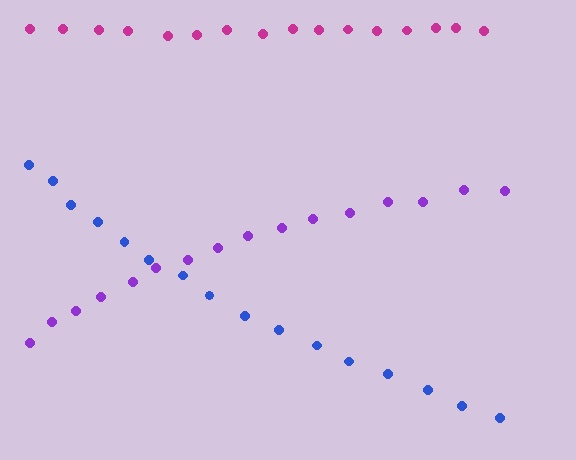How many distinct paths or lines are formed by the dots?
There are 3 distinct paths.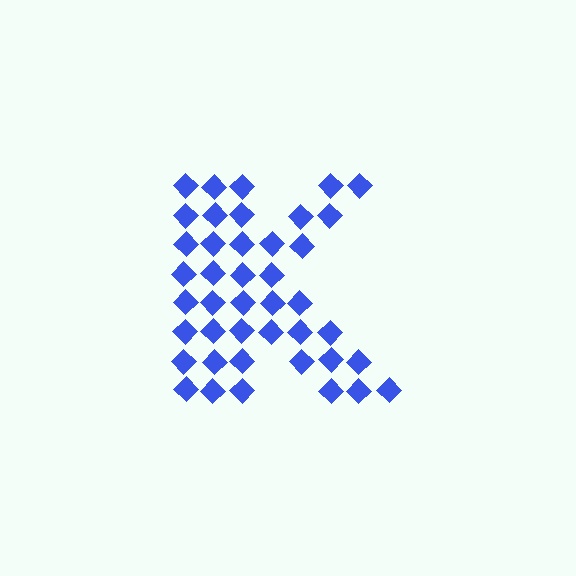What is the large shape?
The large shape is the letter K.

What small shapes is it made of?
It is made of small diamonds.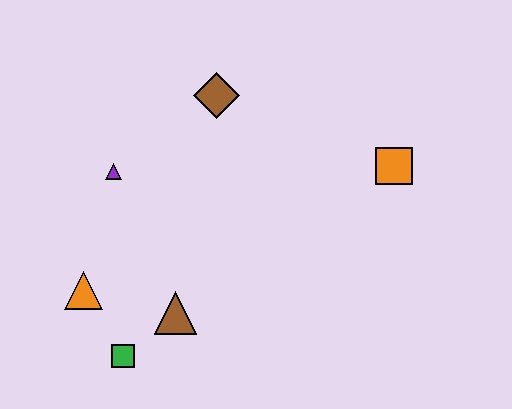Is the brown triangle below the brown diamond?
Yes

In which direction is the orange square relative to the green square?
The orange square is to the right of the green square.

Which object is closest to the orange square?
The brown diamond is closest to the orange square.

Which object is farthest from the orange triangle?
The orange square is farthest from the orange triangle.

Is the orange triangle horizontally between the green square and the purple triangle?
No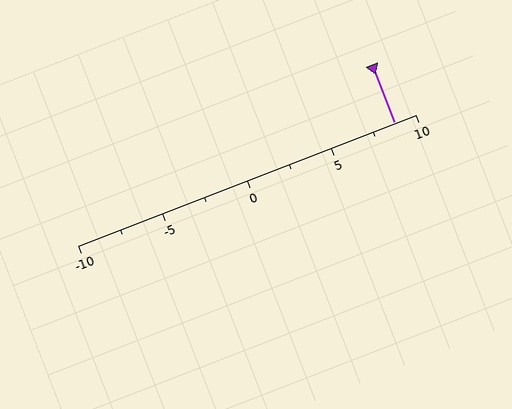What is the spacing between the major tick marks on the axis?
The major ticks are spaced 5 apart.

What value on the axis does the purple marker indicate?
The marker indicates approximately 8.8.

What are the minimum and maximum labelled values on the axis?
The axis runs from -10 to 10.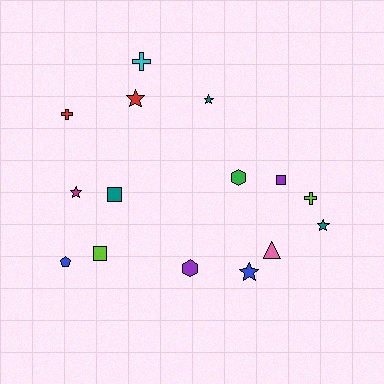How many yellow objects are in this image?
There are no yellow objects.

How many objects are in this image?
There are 15 objects.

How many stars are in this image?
There are 5 stars.